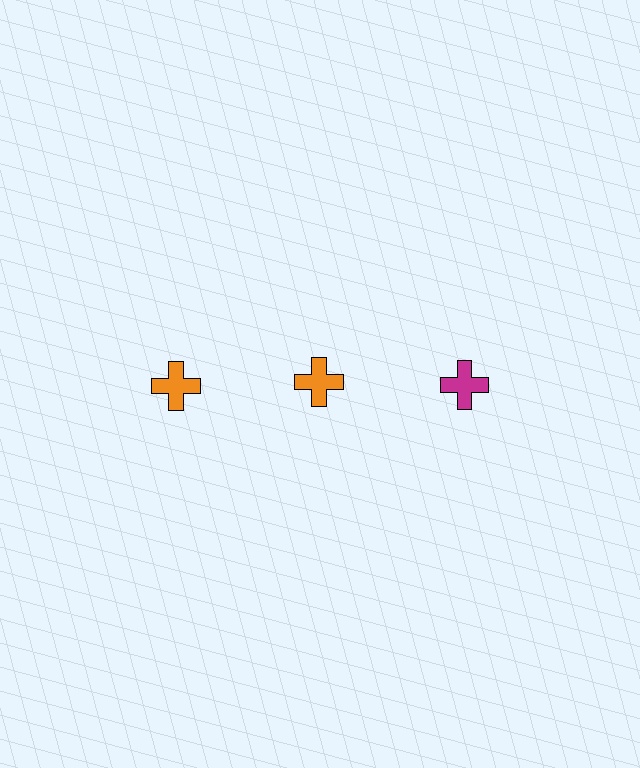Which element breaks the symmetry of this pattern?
The magenta cross in the top row, center column breaks the symmetry. All other shapes are orange crosses.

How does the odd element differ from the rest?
It has a different color: magenta instead of orange.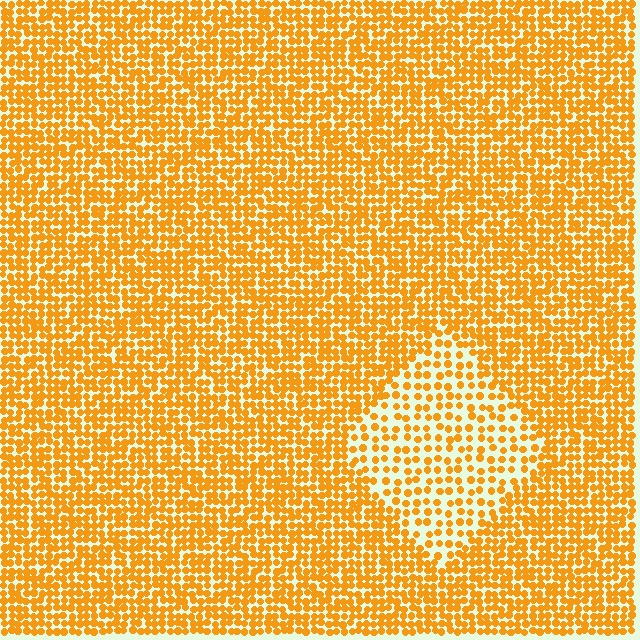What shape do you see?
I see a diamond.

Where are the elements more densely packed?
The elements are more densely packed outside the diamond boundary.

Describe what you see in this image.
The image contains small orange elements arranged at two different densities. A diamond-shaped region is visible where the elements are less densely packed than the surrounding area.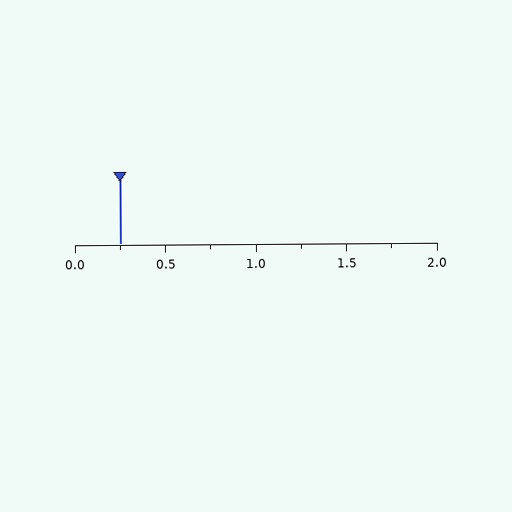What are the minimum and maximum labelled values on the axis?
The axis runs from 0.0 to 2.0.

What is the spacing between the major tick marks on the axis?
The major ticks are spaced 0.5 apart.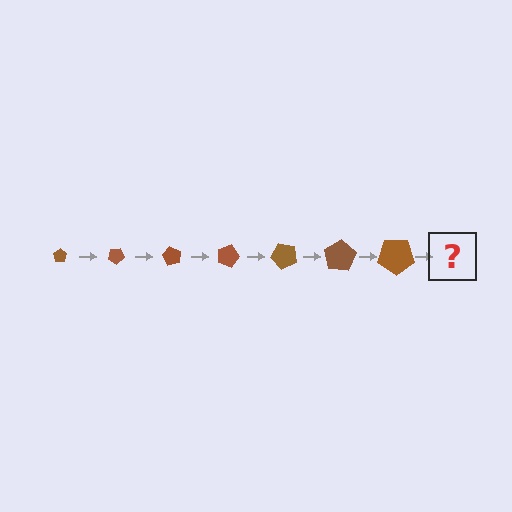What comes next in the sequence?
The next element should be a pentagon, larger than the previous one and rotated 210 degrees from the start.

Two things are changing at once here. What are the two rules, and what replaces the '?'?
The two rules are that the pentagon grows larger each step and it rotates 30 degrees each step. The '?' should be a pentagon, larger than the previous one and rotated 210 degrees from the start.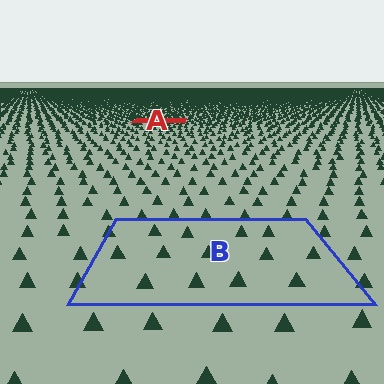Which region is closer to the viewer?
Region B is closer. The texture elements there are larger and more spread out.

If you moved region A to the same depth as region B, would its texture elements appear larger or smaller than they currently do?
They would appear larger. At a closer depth, the same texture elements are projected at a bigger on-screen size.